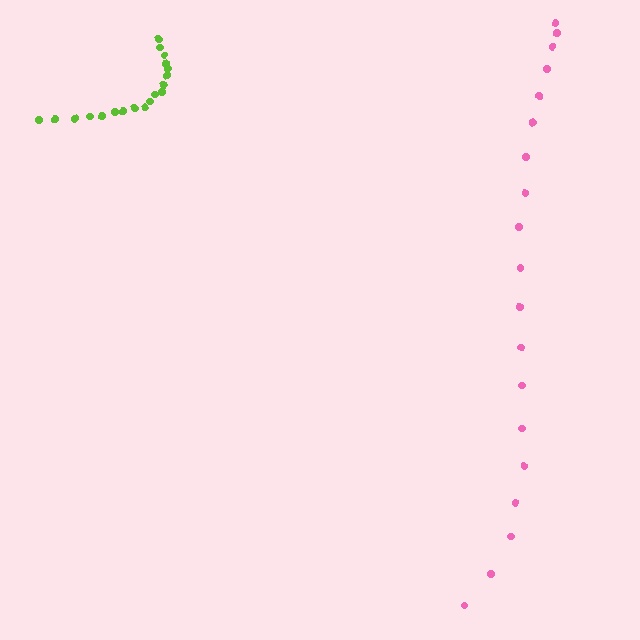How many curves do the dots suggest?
There are 2 distinct paths.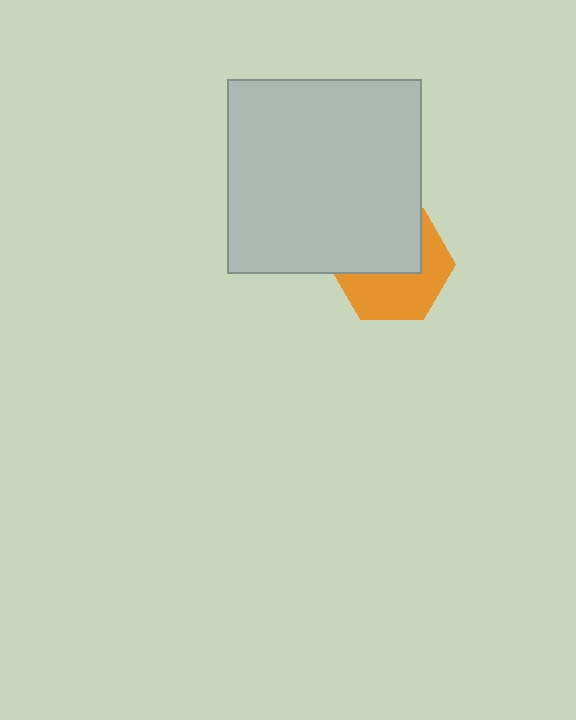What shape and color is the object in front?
The object in front is a light gray square.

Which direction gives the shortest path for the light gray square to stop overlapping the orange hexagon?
Moving up gives the shortest separation.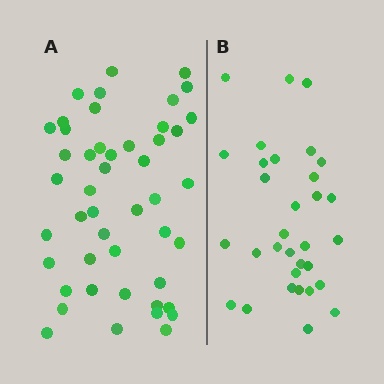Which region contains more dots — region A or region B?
Region A (the left region) has more dots.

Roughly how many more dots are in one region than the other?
Region A has approximately 15 more dots than region B.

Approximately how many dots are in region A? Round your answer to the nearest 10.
About 50 dots. (The exact count is 47, which rounds to 50.)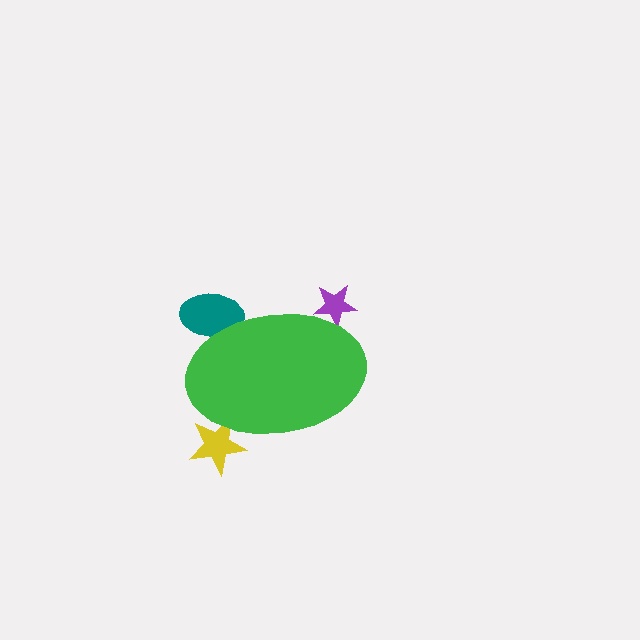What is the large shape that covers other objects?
A green ellipse.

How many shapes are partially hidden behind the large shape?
3 shapes are partially hidden.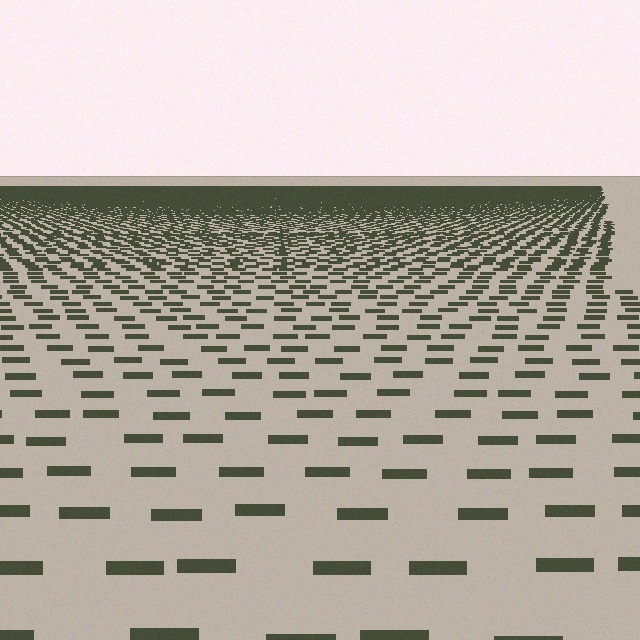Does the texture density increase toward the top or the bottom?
Density increases toward the top.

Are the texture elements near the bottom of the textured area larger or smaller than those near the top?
Larger. Near the bottom, elements are closer to the viewer and appear at a bigger on-screen size.